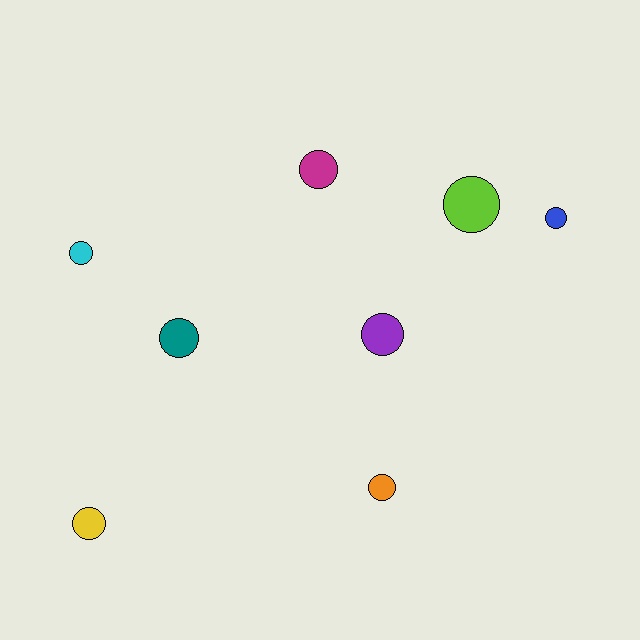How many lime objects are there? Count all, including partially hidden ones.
There is 1 lime object.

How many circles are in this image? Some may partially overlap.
There are 8 circles.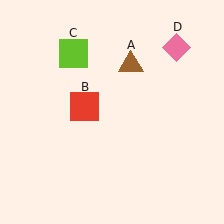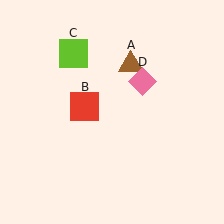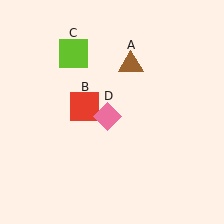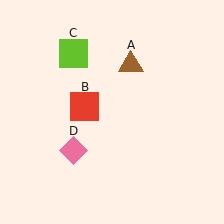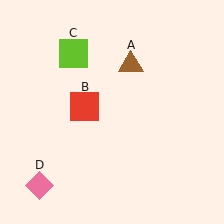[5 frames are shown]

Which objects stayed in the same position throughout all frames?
Brown triangle (object A) and red square (object B) and lime square (object C) remained stationary.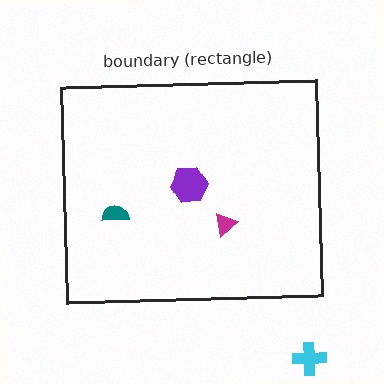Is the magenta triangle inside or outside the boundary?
Inside.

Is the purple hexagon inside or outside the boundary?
Inside.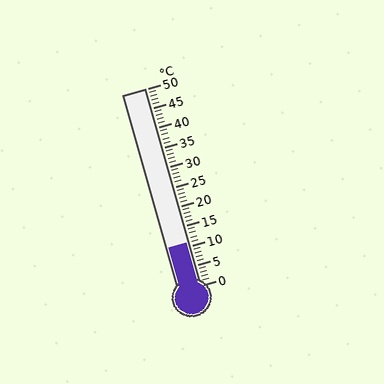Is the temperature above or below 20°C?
The temperature is below 20°C.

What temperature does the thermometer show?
The thermometer shows approximately 11°C.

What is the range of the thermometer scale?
The thermometer scale ranges from 0°C to 50°C.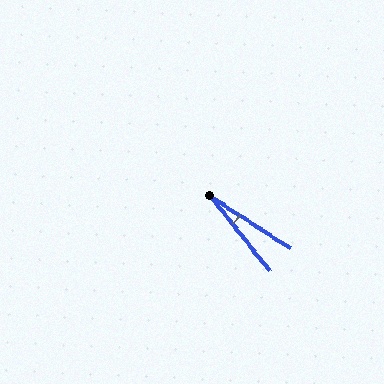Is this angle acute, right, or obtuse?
It is acute.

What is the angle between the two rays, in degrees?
Approximately 19 degrees.